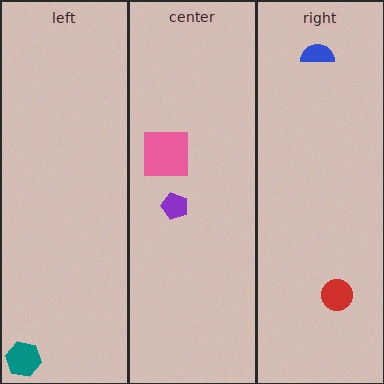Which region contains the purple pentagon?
The center region.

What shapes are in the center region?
The purple pentagon, the pink square.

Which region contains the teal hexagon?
The left region.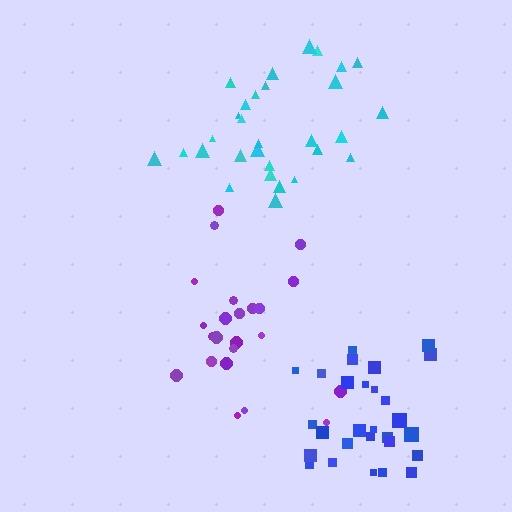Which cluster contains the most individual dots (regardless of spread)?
Cyan (30).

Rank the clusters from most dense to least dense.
blue, cyan, purple.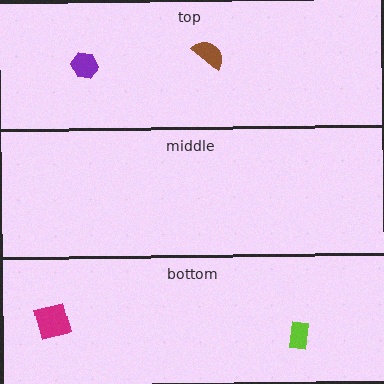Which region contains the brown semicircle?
The top region.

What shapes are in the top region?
The brown semicircle, the purple hexagon.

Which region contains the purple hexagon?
The top region.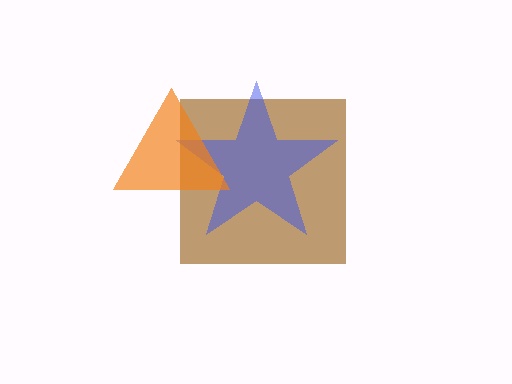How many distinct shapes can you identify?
There are 3 distinct shapes: a brown square, a blue star, an orange triangle.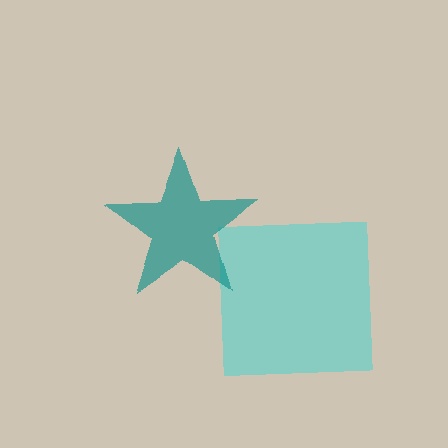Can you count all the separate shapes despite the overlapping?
Yes, there are 2 separate shapes.